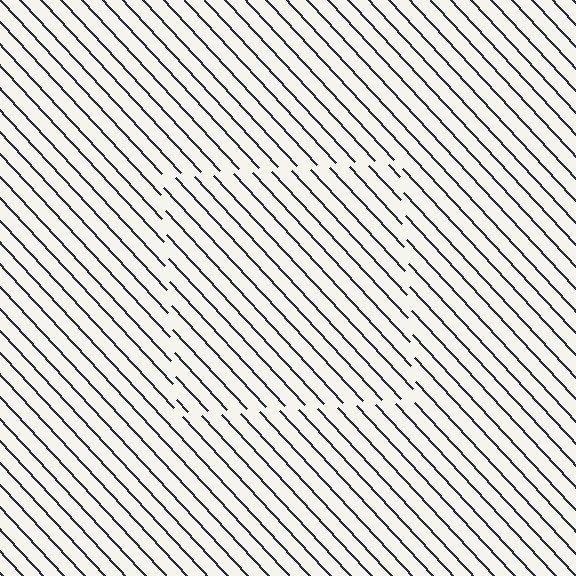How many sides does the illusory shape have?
4 sides — the line-ends trace a square.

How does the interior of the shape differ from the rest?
The interior of the shape contains the same grating, shifted by half a period — the contour is defined by the phase discontinuity where line-ends from the inner and outer gratings abut.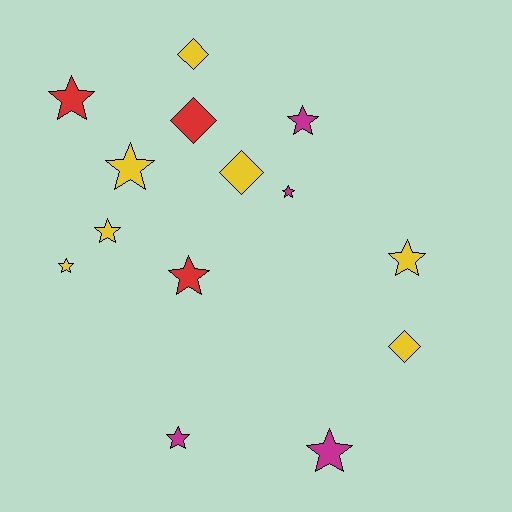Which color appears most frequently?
Yellow, with 7 objects.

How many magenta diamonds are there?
There are no magenta diamonds.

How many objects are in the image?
There are 14 objects.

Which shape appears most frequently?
Star, with 10 objects.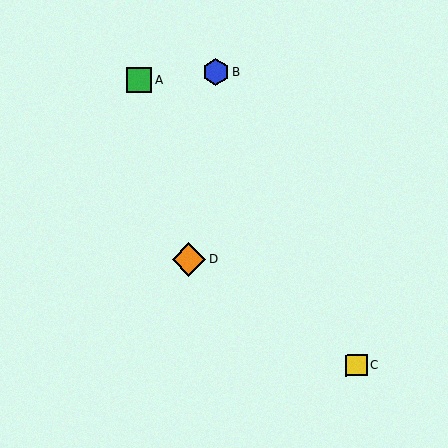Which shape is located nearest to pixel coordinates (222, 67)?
The blue hexagon (labeled B) at (216, 72) is nearest to that location.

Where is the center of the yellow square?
The center of the yellow square is at (356, 365).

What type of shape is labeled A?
Shape A is a green square.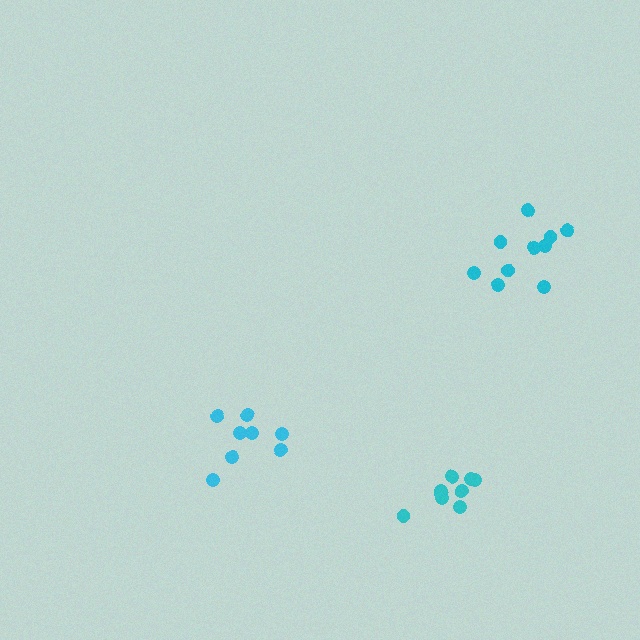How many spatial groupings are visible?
There are 3 spatial groupings.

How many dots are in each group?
Group 1: 10 dots, Group 2: 8 dots, Group 3: 9 dots (27 total).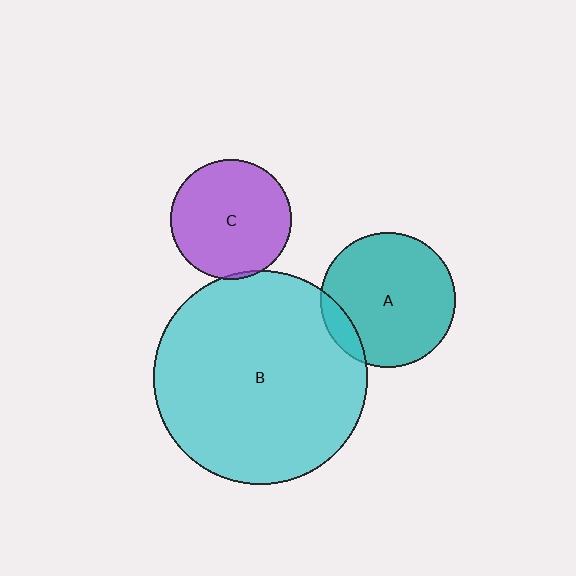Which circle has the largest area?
Circle B (cyan).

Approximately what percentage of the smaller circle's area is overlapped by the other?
Approximately 5%.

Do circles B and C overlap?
Yes.